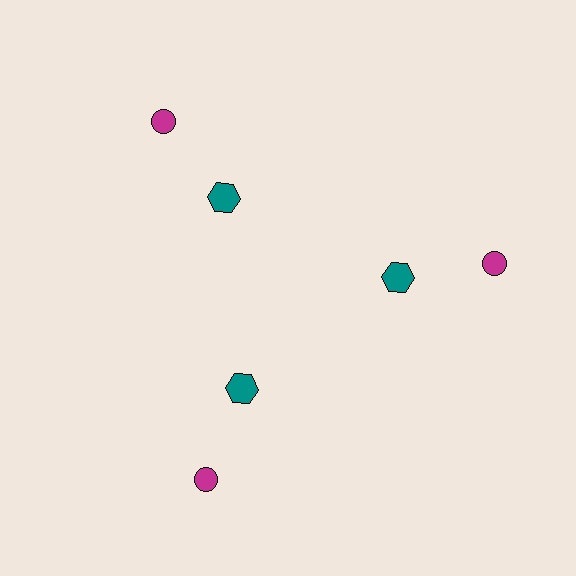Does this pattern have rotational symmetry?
Yes, this pattern has 3-fold rotational symmetry. It looks the same after rotating 120 degrees around the center.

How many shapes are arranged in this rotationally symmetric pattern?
There are 6 shapes, arranged in 3 groups of 2.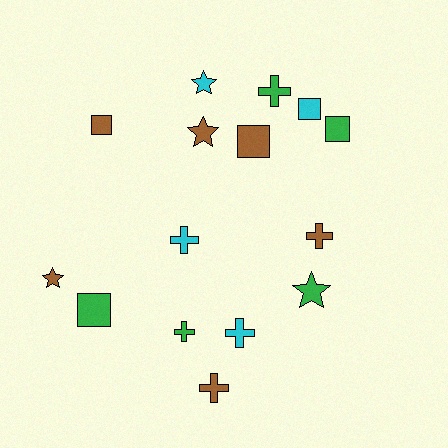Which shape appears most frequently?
Cross, with 6 objects.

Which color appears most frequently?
Brown, with 6 objects.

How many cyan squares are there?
There is 1 cyan square.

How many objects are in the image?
There are 15 objects.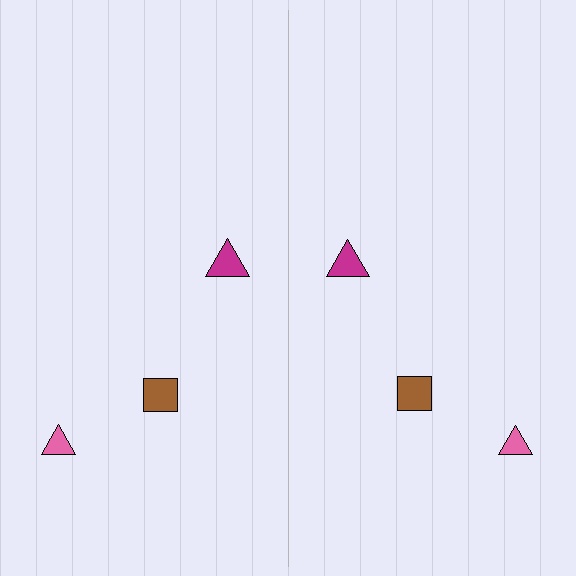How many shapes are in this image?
There are 6 shapes in this image.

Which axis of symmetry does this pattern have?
The pattern has a vertical axis of symmetry running through the center of the image.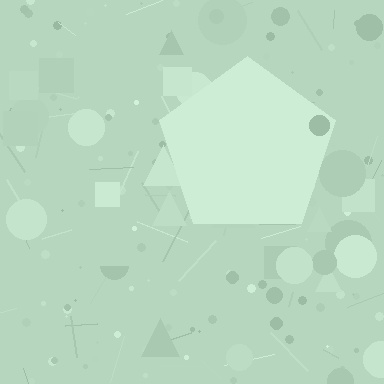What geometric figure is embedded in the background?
A pentagon is embedded in the background.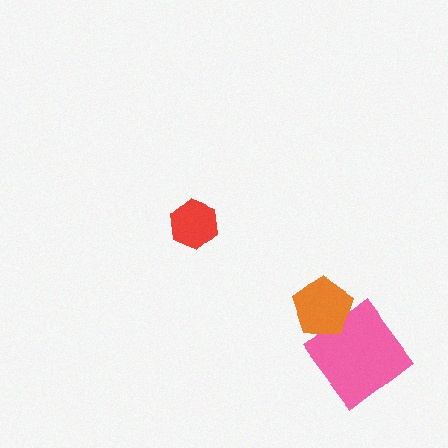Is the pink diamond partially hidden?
Yes, it is partially covered by another shape.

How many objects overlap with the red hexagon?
0 objects overlap with the red hexagon.